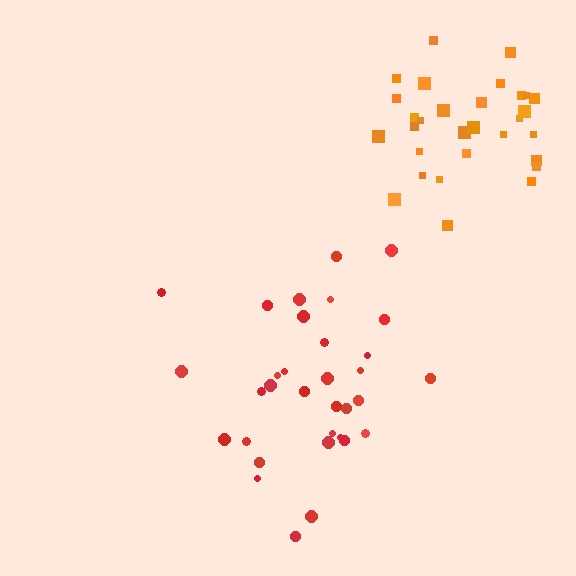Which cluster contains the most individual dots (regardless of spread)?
Red (33).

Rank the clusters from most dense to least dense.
orange, red.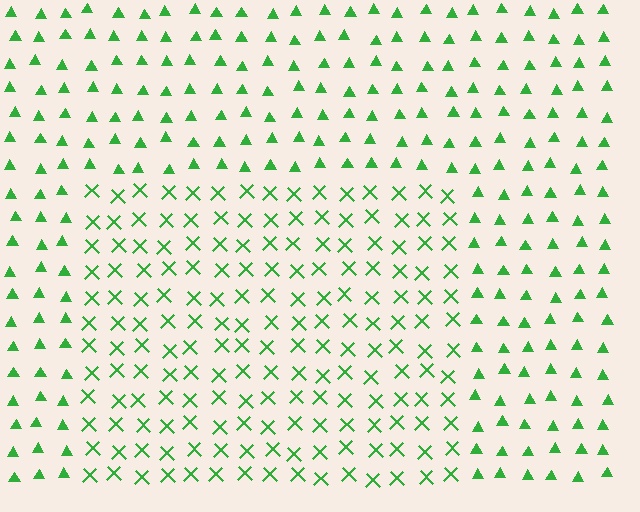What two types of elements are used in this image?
The image uses X marks inside the rectangle region and triangles outside it.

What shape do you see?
I see a rectangle.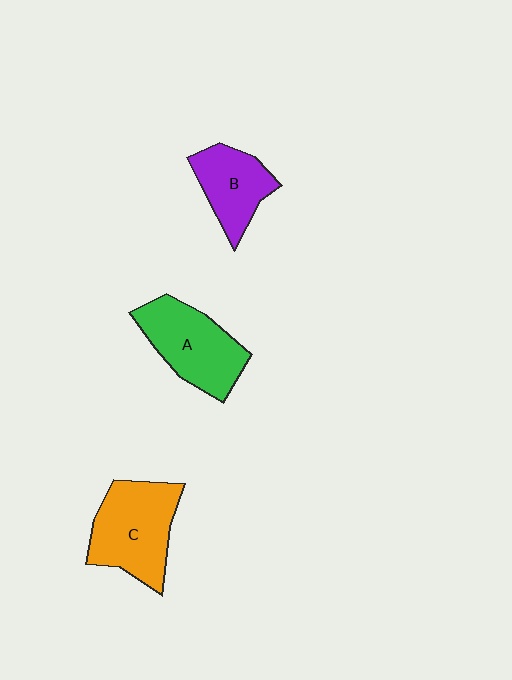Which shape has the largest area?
Shape C (orange).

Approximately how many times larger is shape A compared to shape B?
Approximately 1.4 times.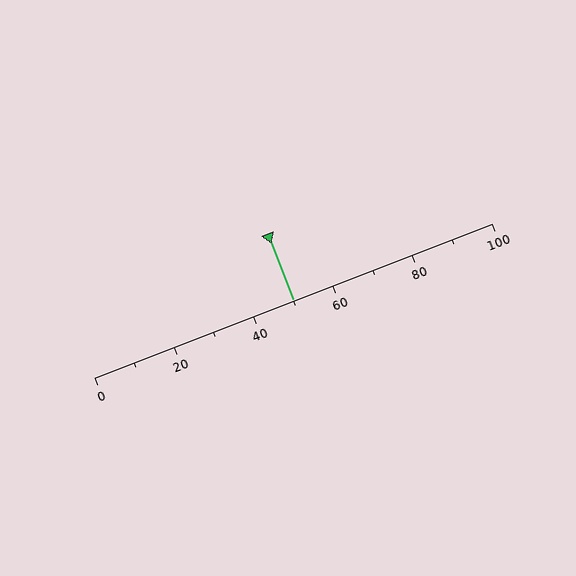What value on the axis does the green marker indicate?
The marker indicates approximately 50.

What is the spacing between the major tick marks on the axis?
The major ticks are spaced 20 apart.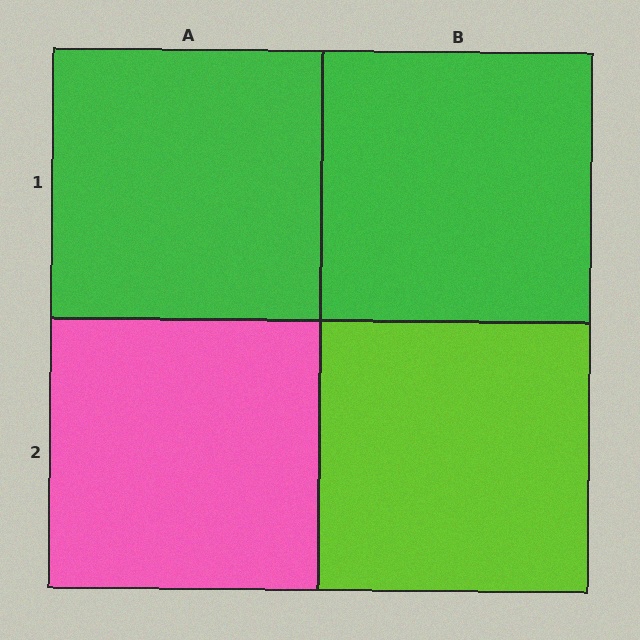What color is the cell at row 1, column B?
Green.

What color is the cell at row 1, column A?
Green.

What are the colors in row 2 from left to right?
Pink, lime.